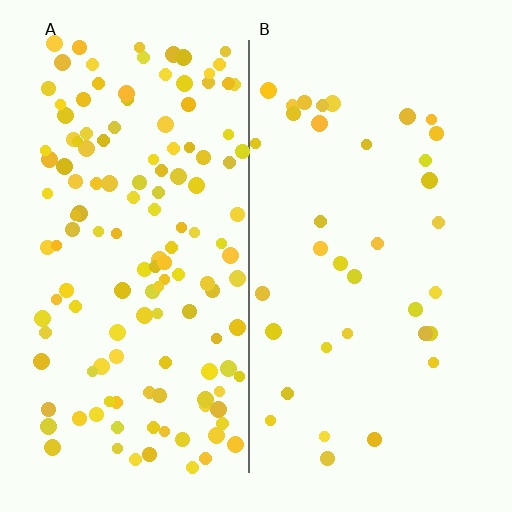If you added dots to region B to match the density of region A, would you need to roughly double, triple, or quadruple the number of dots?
Approximately quadruple.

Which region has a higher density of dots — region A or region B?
A (the left).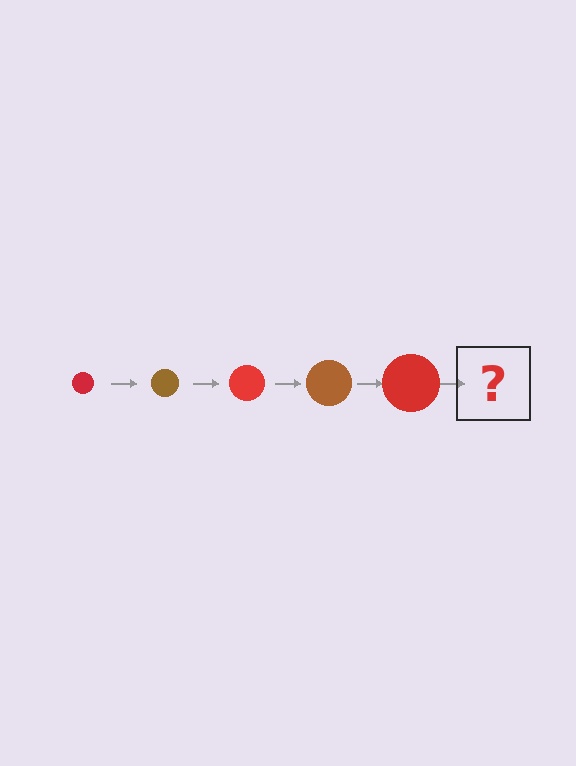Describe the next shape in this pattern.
It should be a brown circle, larger than the previous one.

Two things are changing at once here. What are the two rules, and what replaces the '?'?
The two rules are that the circle grows larger each step and the color cycles through red and brown. The '?' should be a brown circle, larger than the previous one.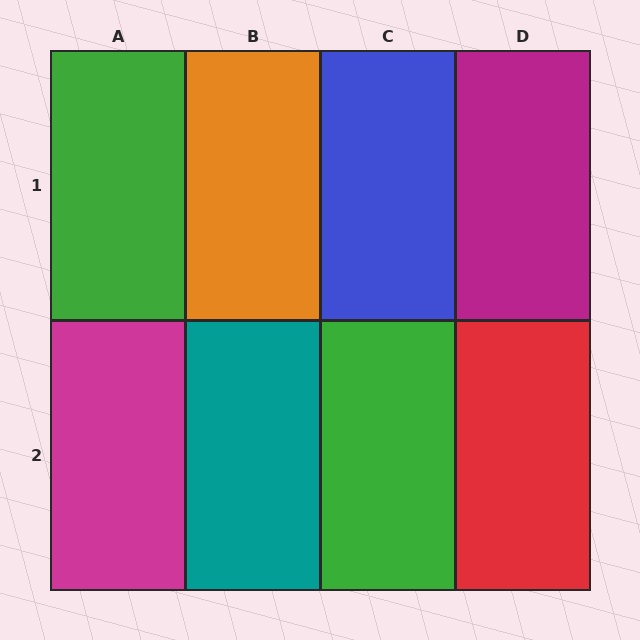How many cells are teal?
1 cell is teal.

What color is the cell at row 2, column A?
Magenta.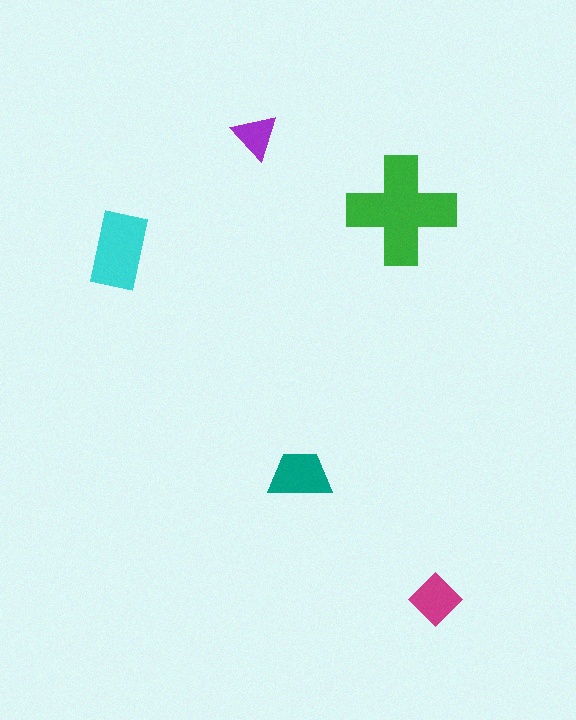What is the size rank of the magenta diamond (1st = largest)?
4th.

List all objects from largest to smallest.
The green cross, the cyan rectangle, the teal trapezoid, the magenta diamond, the purple triangle.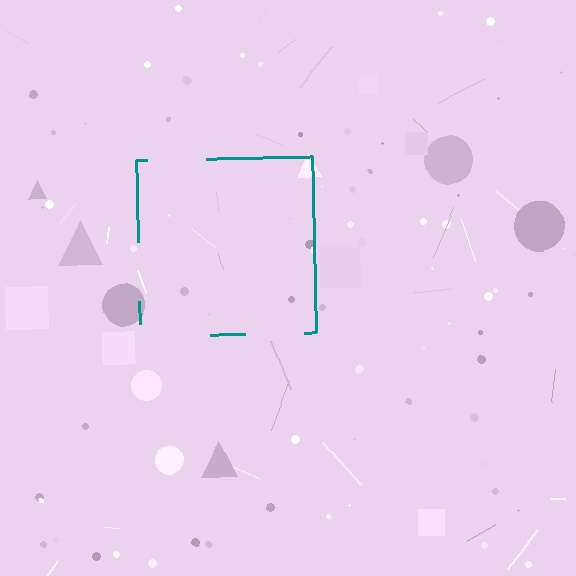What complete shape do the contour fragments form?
The contour fragments form a square.